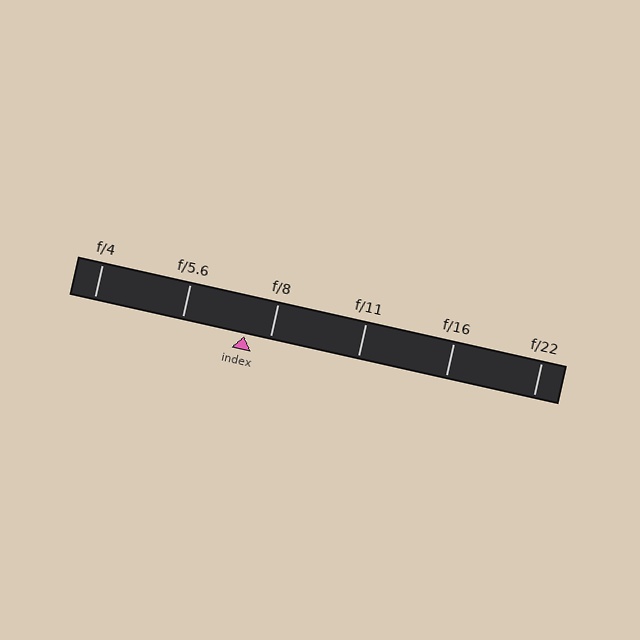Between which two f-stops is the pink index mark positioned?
The index mark is between f/5.6 and f/8.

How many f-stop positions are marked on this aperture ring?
There are 6 f-stop positions marked.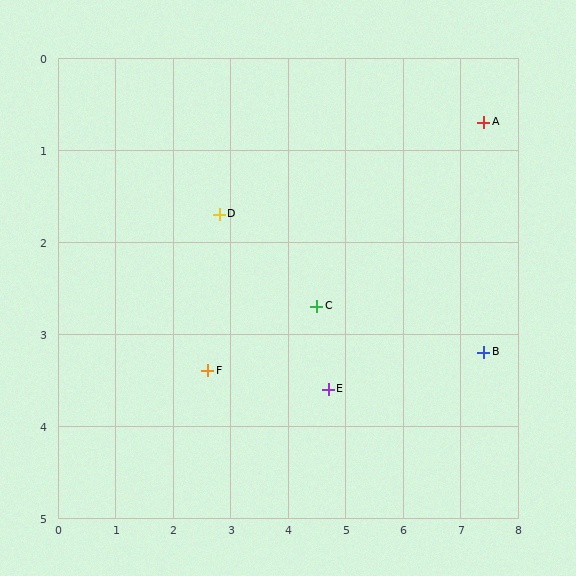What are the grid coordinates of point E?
Point E is at approximately (4.7, 3.6).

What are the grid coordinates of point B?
Point B is at approximately (7.4, 3.2).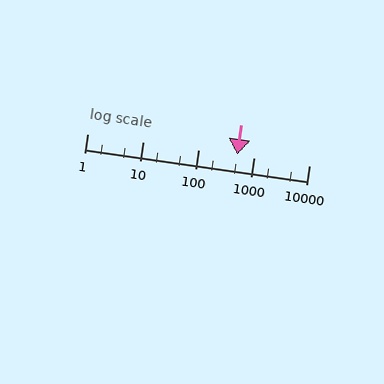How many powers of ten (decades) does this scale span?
The scale spans 4 decades, from 1 to 10000.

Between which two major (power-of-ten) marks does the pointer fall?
The pointer is between 100 and 1000.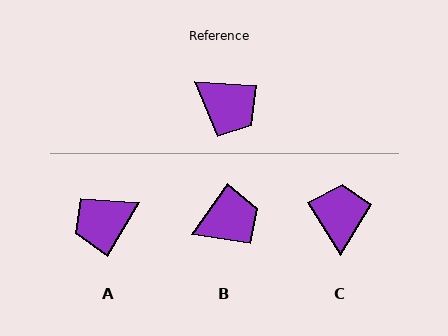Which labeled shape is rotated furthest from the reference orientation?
C, about 126 degrees away.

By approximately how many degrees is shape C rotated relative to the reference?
Approximately 126 degrees counter-clockwise.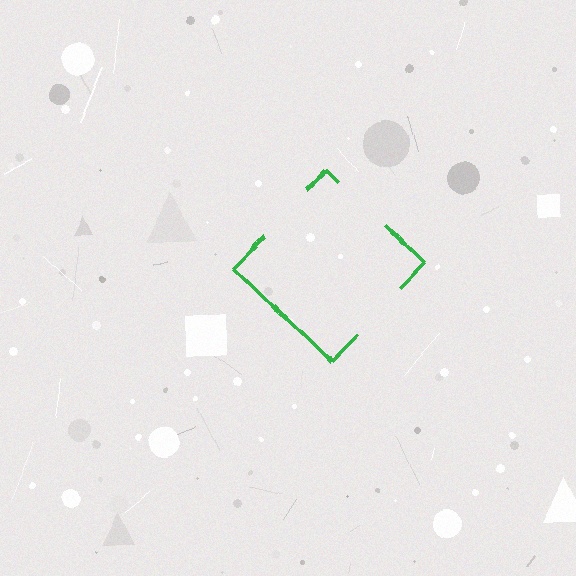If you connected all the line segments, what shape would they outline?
They would outline a diamond.